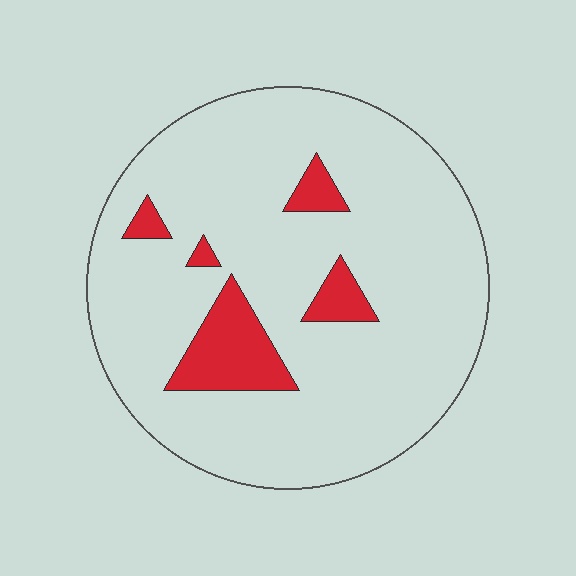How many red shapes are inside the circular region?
5.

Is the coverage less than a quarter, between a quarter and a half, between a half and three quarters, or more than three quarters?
Less than a quarter.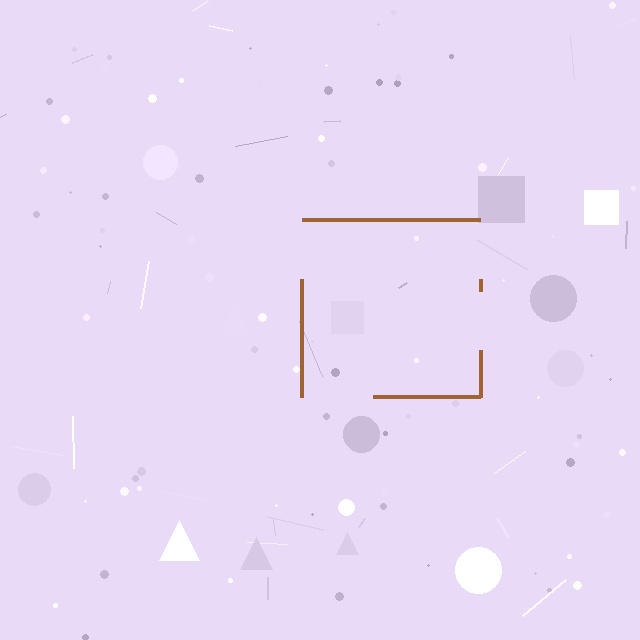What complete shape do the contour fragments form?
The contour fragments form a square.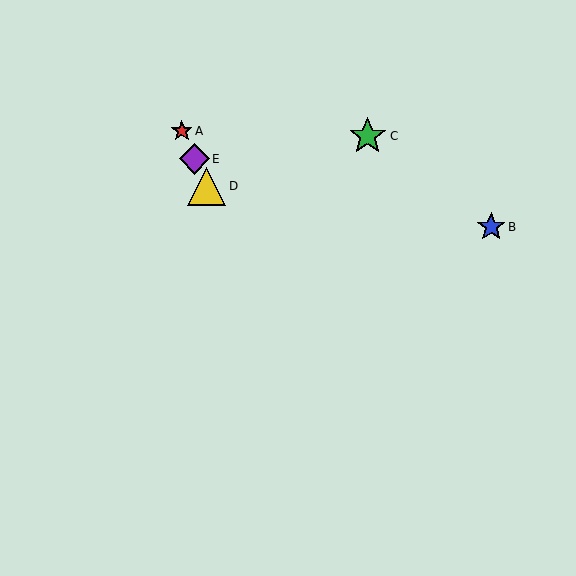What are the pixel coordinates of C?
Object C is at (368, 136).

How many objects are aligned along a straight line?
3 objects (A, D, E) are aligned along a straight line.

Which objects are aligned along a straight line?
Objects A, D, E are aligned along a straight line.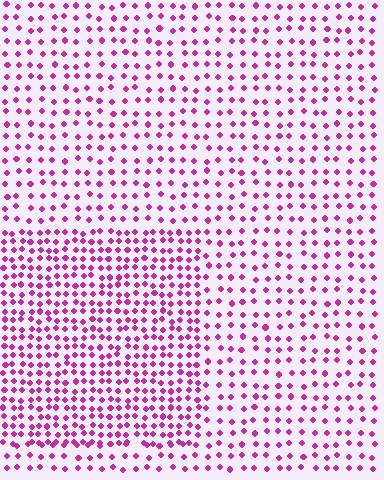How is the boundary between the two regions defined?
The boundary is defined by a change in element density (approximately 1.8x ratio). All elements are the same color, size, and shape.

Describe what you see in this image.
The image contains small magenta elements arranged at two different densities. A rectangle-shaped region is visible where the elements are more densely packed than the surrounding area.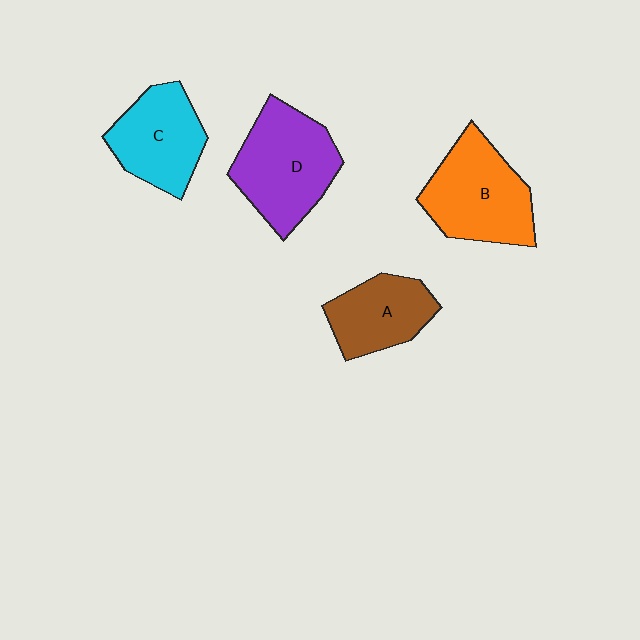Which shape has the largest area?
Shape D (purple).